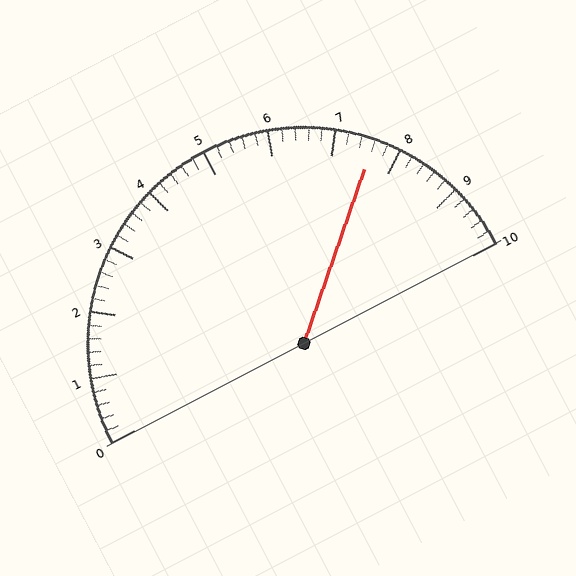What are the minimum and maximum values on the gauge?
The gauge ranges from 0 to 10.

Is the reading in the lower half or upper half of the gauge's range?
The reading is in the upper half of the range (0 to 10).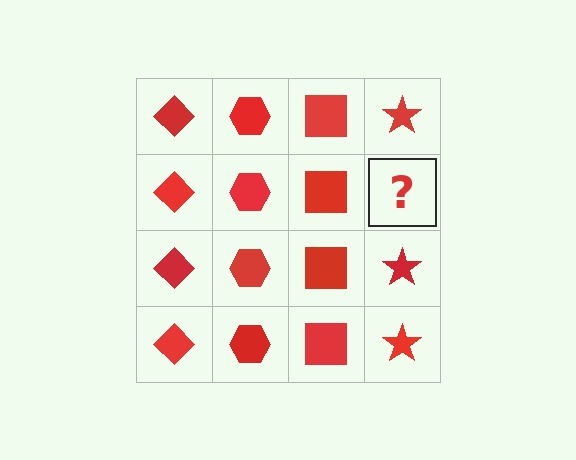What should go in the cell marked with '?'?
The missing cell should contain a red star.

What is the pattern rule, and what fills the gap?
The rule is that each column has a consistent shape. The gap should be filled with a red star.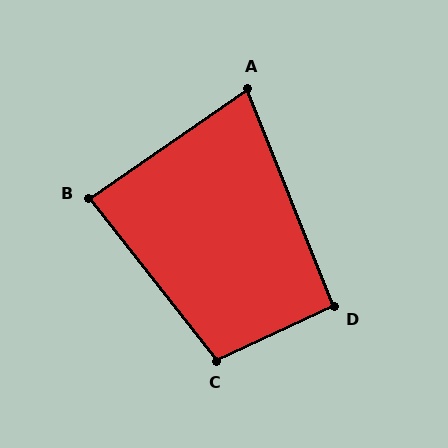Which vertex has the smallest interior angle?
A, at approximately 77 degrees.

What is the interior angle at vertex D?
Approximately 93 degrees (approximately right).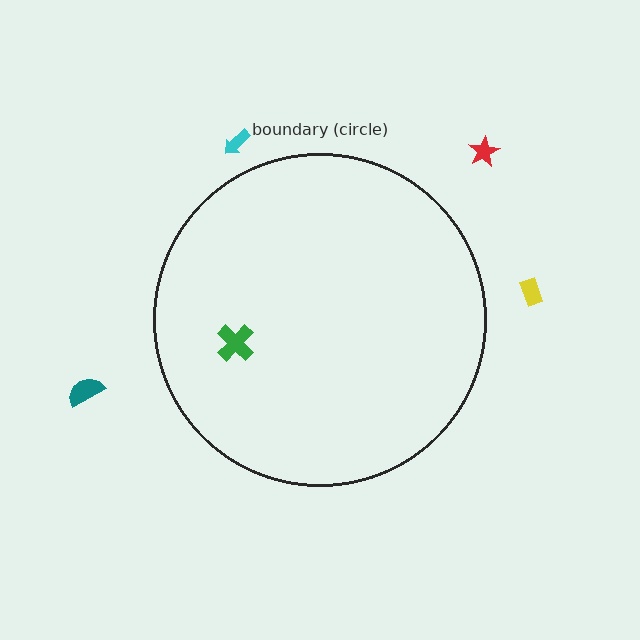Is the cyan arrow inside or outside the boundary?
Outside.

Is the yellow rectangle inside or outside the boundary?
Outside.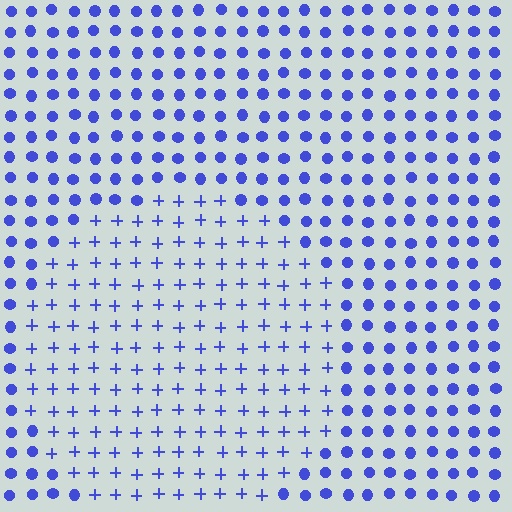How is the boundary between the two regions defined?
The boundary is defined by a change in element shape: plus signs inside vs. circles outside. All elements share the same color and spacing.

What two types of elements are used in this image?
The image uses plus signs inside the circle region and circles outside it.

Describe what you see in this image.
The image is filled with small blue elements arranged in a uniform grid. A circle-shaped region contains plus signs, while the surrounding area contains circles. The boundary is defined purely by the change in element shape.